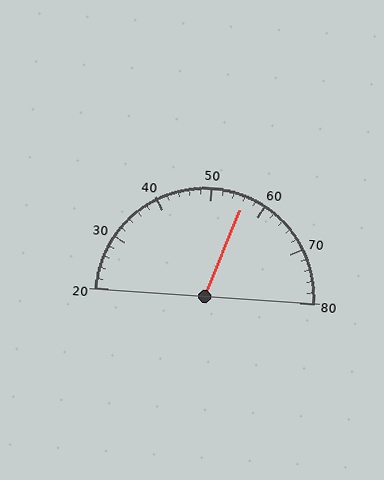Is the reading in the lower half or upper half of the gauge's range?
The reading is in the upper half of the range (20 to 80).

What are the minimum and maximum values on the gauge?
The gauge ranges from 20 to 80.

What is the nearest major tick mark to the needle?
The nearest major tick mark is 60.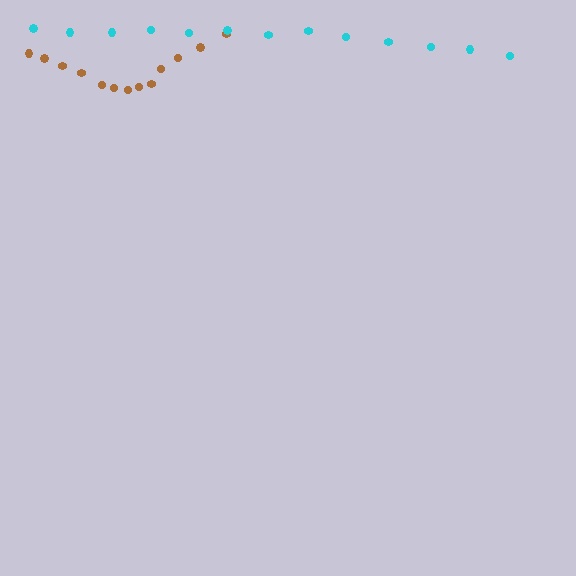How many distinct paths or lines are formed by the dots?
There are 2 distinct paths.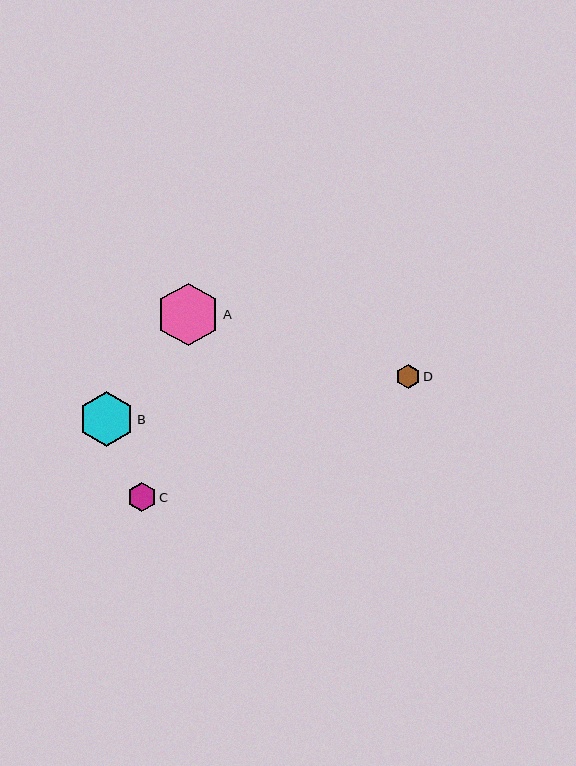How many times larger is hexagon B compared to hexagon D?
Hexagon B is approximately 2.3 times the size of hexagon D.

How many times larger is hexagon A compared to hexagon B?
Hexagon A is approximately 1.1 times the size of hexagon B.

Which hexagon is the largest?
Hexagon A is the largest with a size of approximately 63 pixels.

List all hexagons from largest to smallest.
From largest to smallest: A, B, C, D.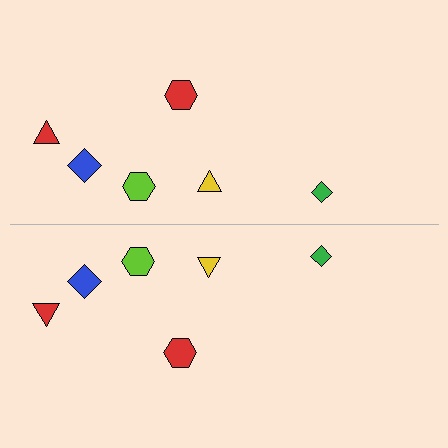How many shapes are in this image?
There are 12 shapes in this image.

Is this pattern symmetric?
Yes, this pattern has bilateral (reflection) symmetry.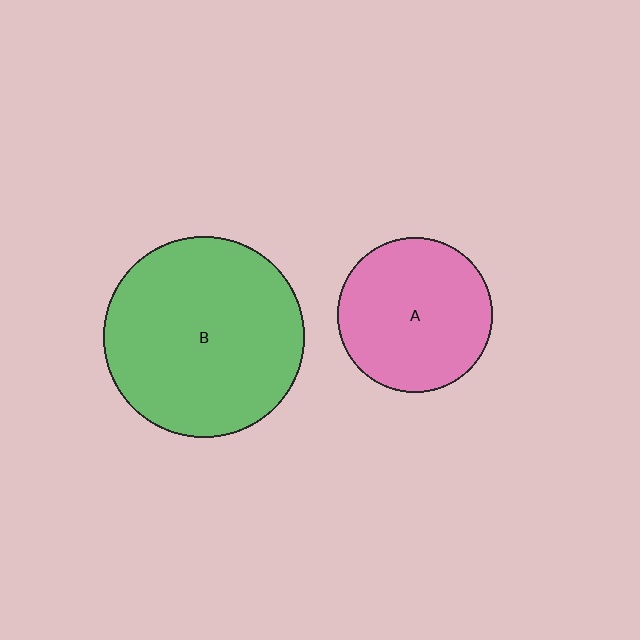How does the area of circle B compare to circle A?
Approximately 1.7 times.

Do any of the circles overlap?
No, none of the circles overlap.